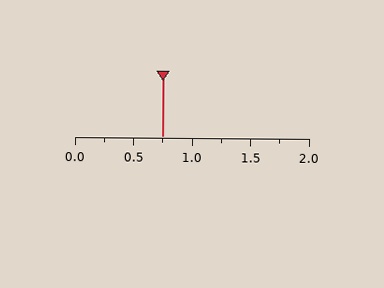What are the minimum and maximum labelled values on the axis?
The axis runs from 0.0 to 2.0.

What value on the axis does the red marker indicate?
The marker indicates approximately 0.75.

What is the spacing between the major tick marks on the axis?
The major ticks are spaced 0.5 apart.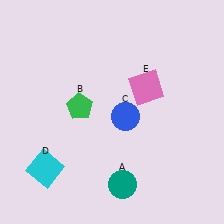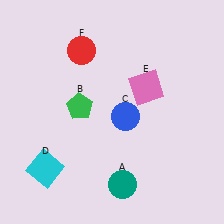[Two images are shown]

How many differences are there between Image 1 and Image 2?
There is 1 difference between the two images.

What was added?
A red circle (F) was added in Image 2.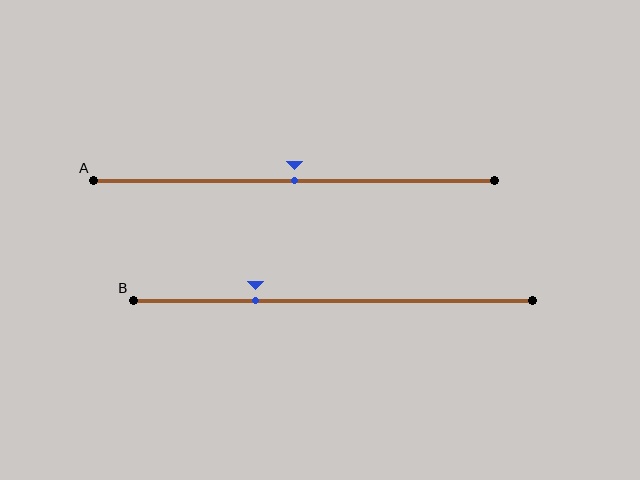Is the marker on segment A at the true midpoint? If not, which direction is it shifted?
Yes, the marker on segment A is at the true midpoint.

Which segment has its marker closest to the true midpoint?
Segment A has its marker closest to the true midpoint.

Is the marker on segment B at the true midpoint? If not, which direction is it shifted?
No, the marker on segment B is shifted to the left by about 19% of the segment length.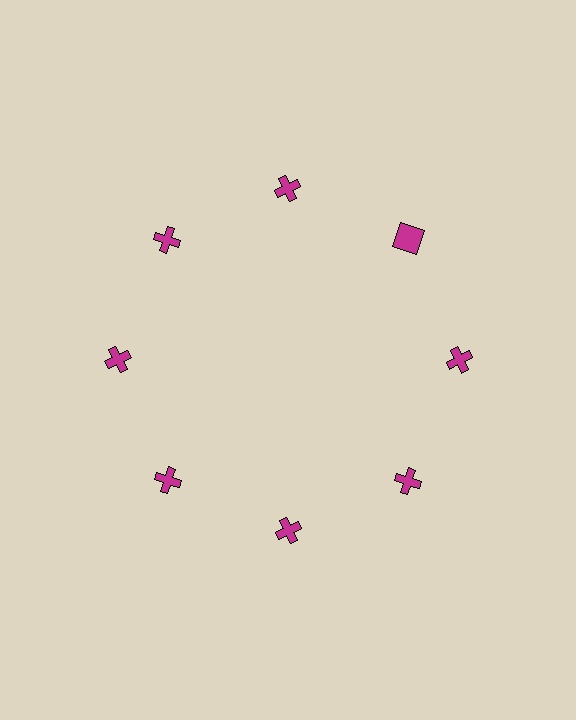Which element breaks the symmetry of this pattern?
The magenta square at roughly the 2 o'clock position breaks the symmetry. All other shapes are magenta crosses.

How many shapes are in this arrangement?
There are 8 shapes arranged in a ring pattern.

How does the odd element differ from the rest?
It has a different shape: square instead of cross.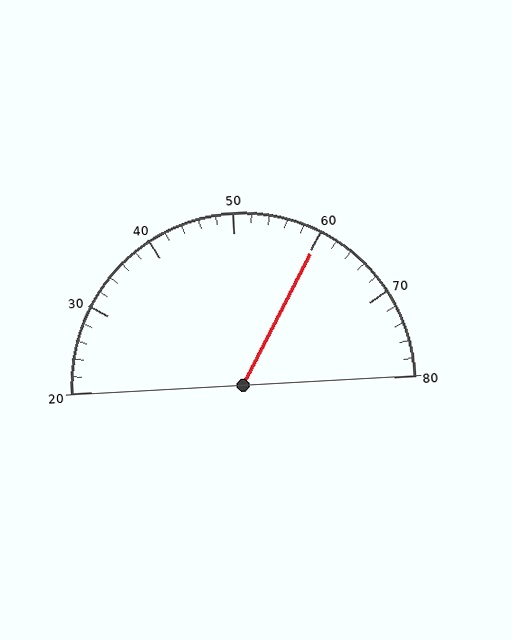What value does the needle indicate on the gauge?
The needle indicates approximately 60.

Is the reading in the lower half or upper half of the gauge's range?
The reading is in the upper half of the range (20 to 80).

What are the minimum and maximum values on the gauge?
The gauge ranges from 20 to 80.